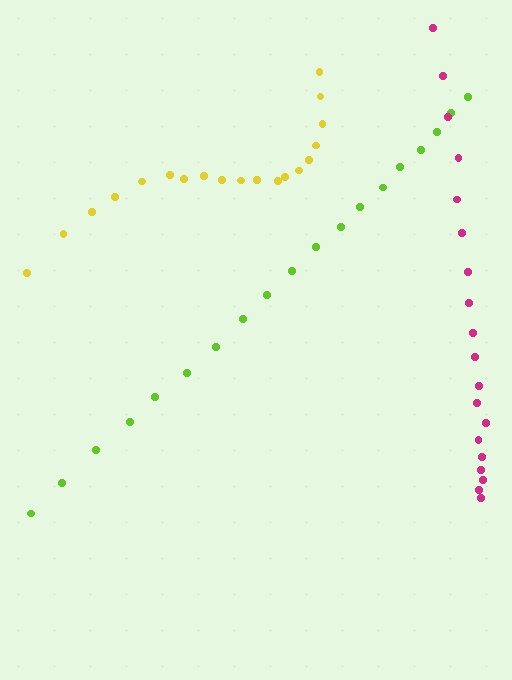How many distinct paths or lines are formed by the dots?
There are 3 distinct paths.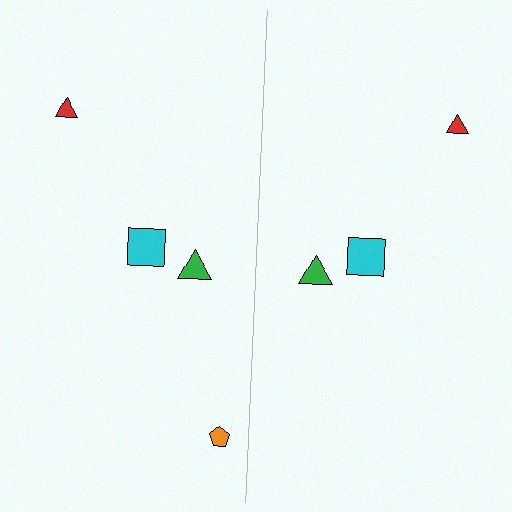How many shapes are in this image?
There are 7 shapes in this image.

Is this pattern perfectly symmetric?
No, the pattern is not perfectly symmetric. A orange pentagon is missing from the right side.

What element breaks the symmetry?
A orange pentagon is missing from the right side.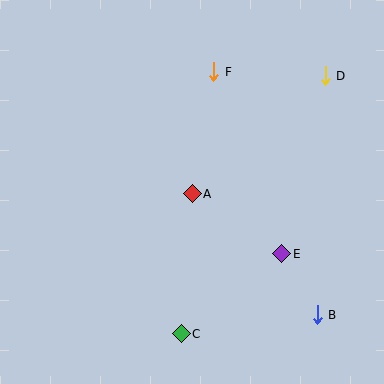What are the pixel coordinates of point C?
Point C is at (181, 334).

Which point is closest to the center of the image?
Point A at (192, 194) is closest to the center.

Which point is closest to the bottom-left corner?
Point C is closest to the bottom-left corner.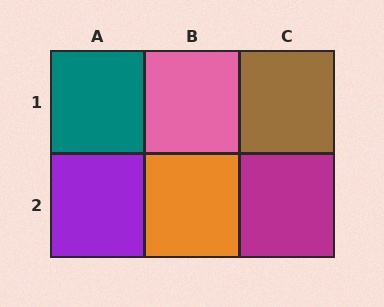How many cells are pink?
1 cell is pink.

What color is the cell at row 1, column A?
Teal.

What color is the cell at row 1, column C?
Brown.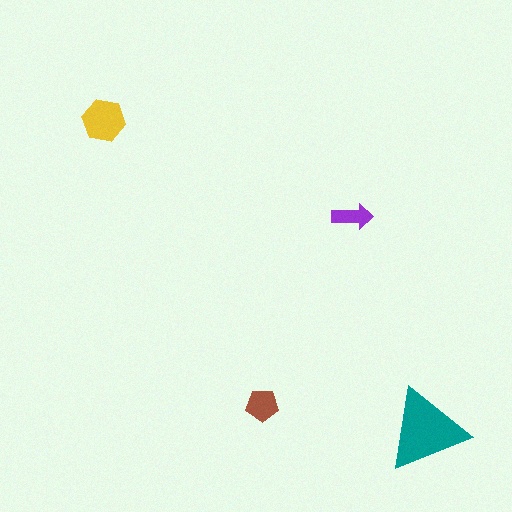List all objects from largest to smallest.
The teal triangle, the yellow hexagon, the brown pentagon, the purple arrow.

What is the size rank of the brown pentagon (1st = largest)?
3rd.